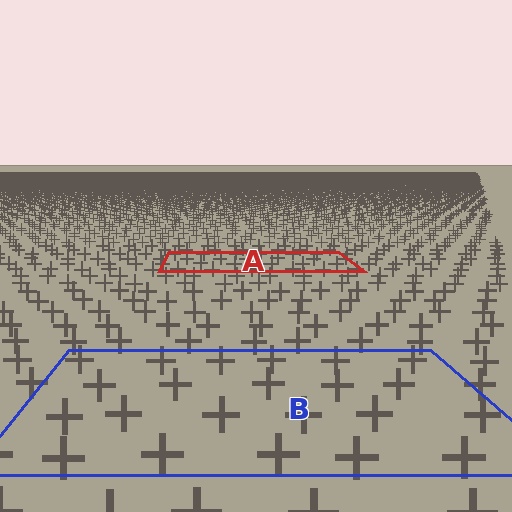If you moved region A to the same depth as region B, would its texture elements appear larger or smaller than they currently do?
They would appear larger. At a closer depth, the same texture elements are projected at a bigger on-screen size.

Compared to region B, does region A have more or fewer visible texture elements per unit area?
Region A has more texture elements per unit area — they are packed more densely because it is farther away.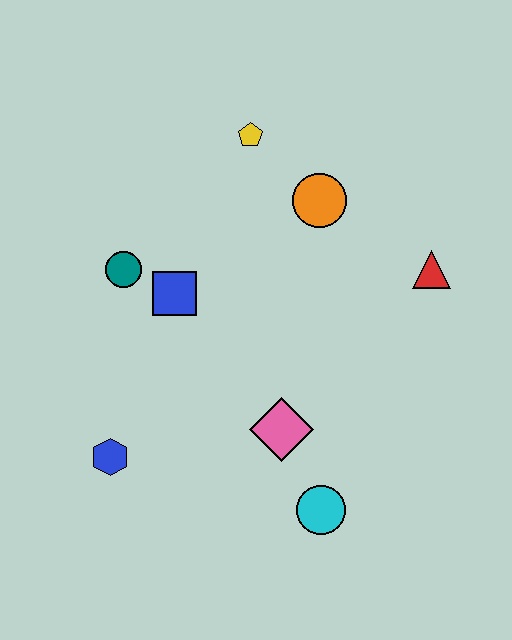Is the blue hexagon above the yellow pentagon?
No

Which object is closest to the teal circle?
The blue square is closest to the teal circle.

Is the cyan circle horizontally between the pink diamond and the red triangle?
Yes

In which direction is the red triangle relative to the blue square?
The red triangle is to the right of the blue square.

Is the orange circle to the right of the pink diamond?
Yes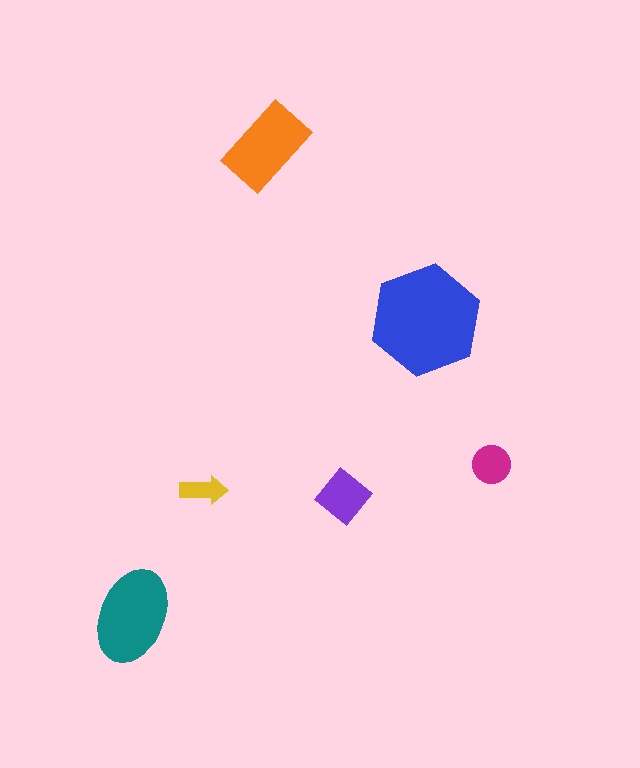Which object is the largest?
The blue hexagon.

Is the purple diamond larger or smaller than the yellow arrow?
Larger.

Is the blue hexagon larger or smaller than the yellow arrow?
Larger.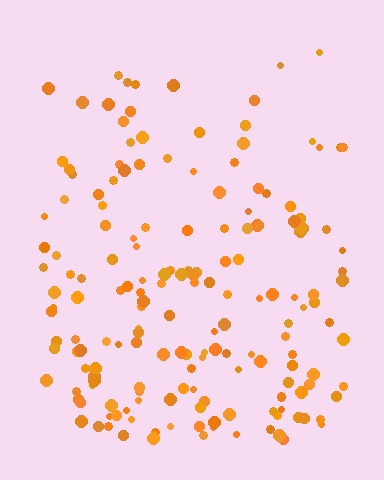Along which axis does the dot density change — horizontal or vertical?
Vertical.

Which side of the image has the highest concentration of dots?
The bottom.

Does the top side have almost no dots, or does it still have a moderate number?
Still a moderate number, just noticeably fewer than the bottom.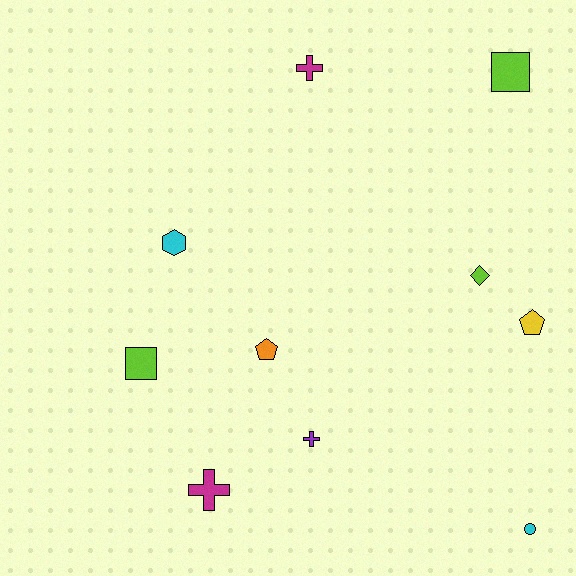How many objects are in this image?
There are 10 objects.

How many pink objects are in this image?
There are no pink objects.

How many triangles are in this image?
There are no triangles.